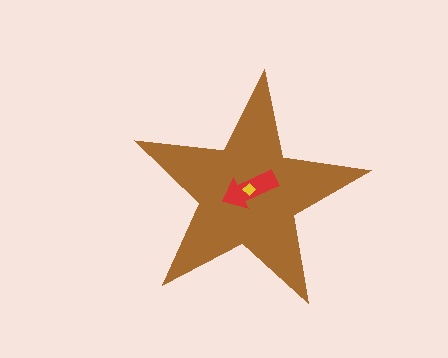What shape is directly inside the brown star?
The red arrow.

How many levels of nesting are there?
3.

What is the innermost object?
The yellow diamond.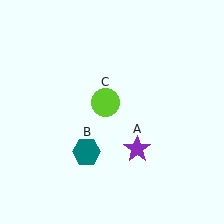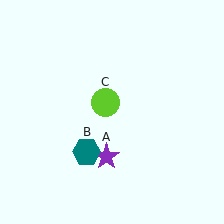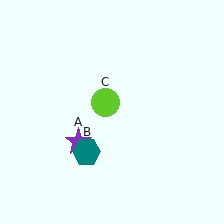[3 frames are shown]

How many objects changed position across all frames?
1 object changed position: purple star (object A).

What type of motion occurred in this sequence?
The purple star (object A) rotated clockwise around the center of the scene.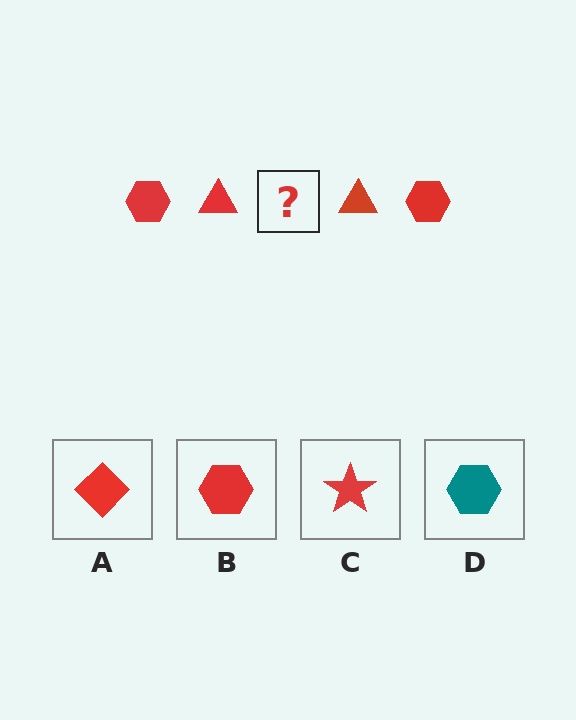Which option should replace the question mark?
Option B.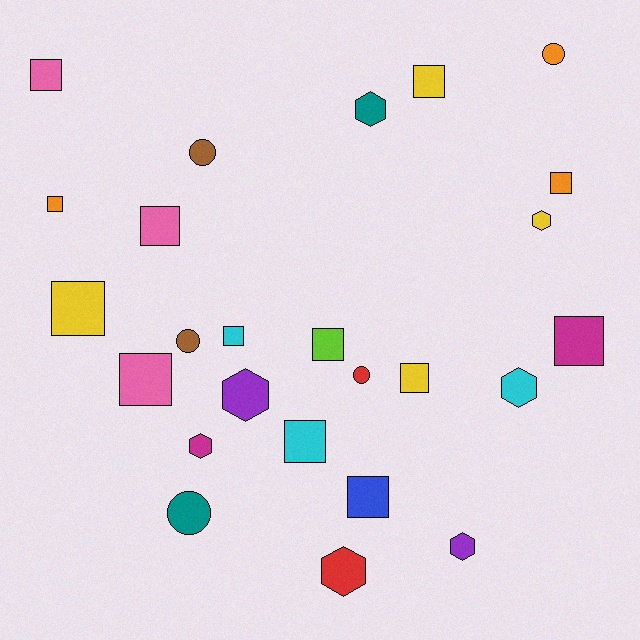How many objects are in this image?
There are 25 objects.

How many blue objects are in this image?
There is 1 blue object.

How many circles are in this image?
There are 5 circles.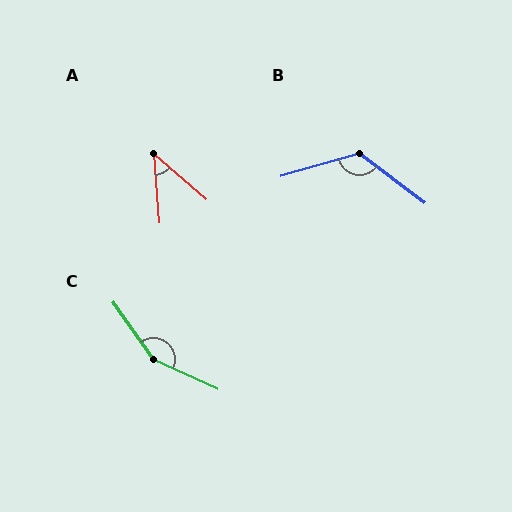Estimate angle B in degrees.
Approximately 127 degrees.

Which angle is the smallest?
A, at approximately 45 degrees.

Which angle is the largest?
C, at approximately 149 degrees.